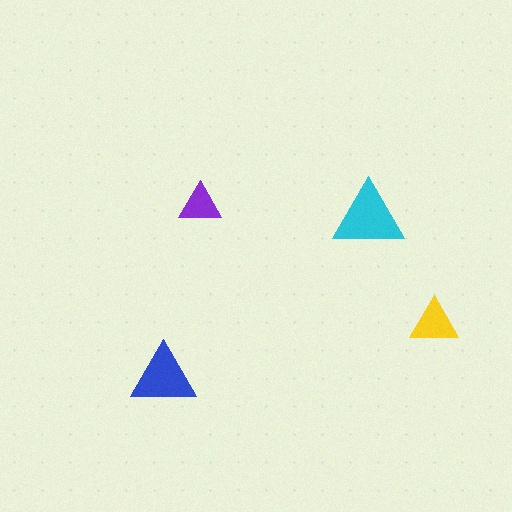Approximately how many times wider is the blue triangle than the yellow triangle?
About 1.5 times wider.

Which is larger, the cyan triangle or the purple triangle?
The cyan one.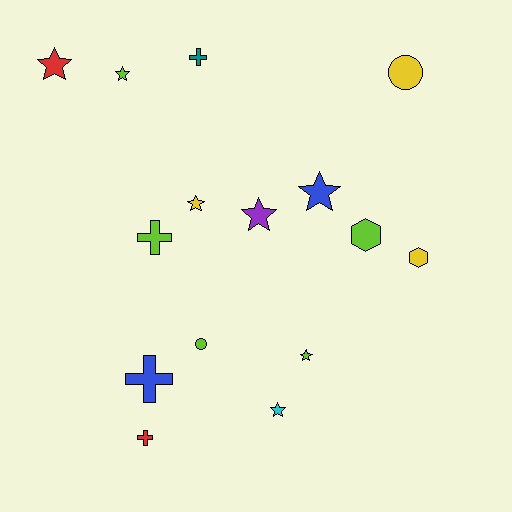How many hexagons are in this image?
There are 2 hexagons.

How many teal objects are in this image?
There is 1 teal object.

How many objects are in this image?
There are 15 objects.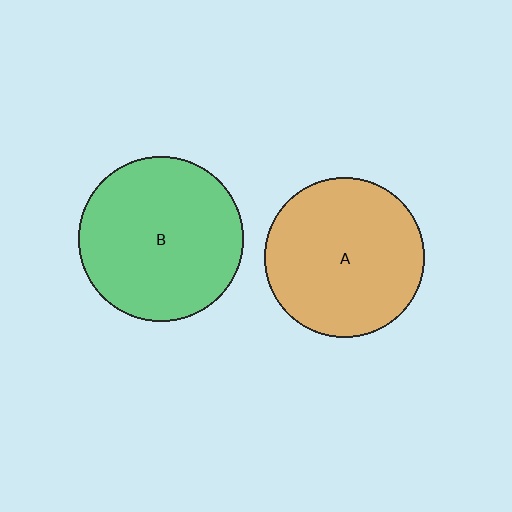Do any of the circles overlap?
No, none of the circles overlap.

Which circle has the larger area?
Circle B (green).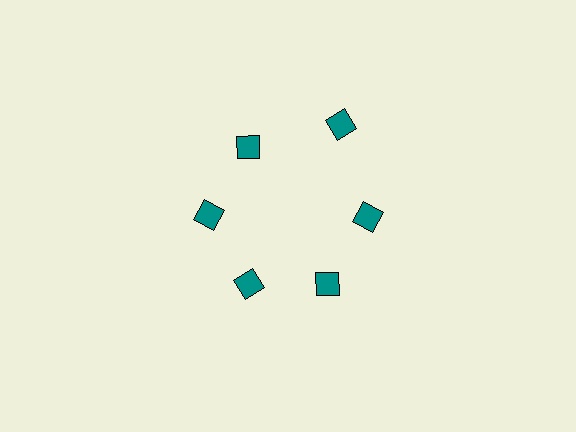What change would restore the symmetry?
The symmetry would be restored by moving it inward, back onto the ring so that all 6 diamonds sit at equal angles and equal distance from the center.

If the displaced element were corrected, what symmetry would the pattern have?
It would have 6-fold rotational symmetry — the pattern would map onto itself every 60 degrees.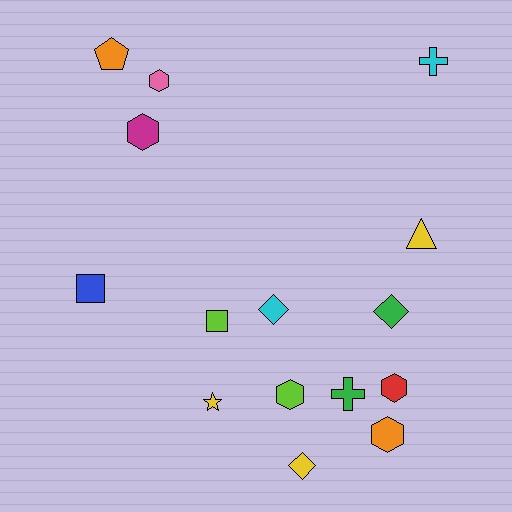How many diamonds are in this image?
There are 3 diamonds.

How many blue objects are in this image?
There is 1 blue object.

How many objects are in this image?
There are 15 objects.